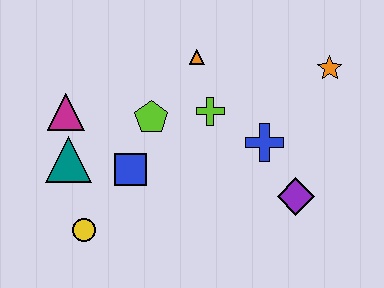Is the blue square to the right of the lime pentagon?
No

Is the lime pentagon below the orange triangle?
Yes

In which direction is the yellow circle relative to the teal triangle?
The yellow circle is below the teal triangle.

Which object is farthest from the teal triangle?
The orange star is farthest from the teal triangle.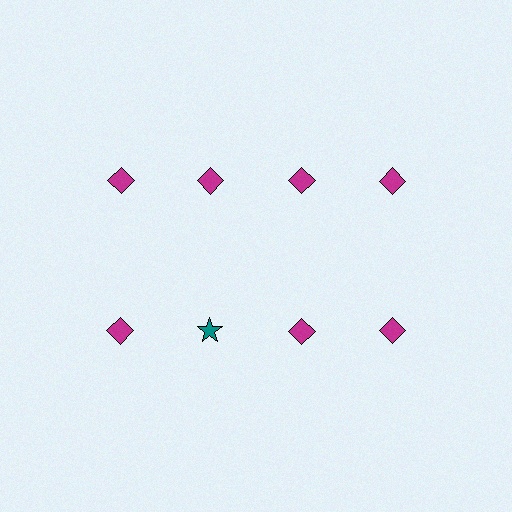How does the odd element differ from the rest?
It differs in both color (teal instead of magenta) and shape (star instead of diamond).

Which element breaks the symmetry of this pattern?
The teal star in the second row, second from left column breaks the symmetry. All other shapes are magenta diamonds.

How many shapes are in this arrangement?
There are 8 shapes arranged in a grid pattern.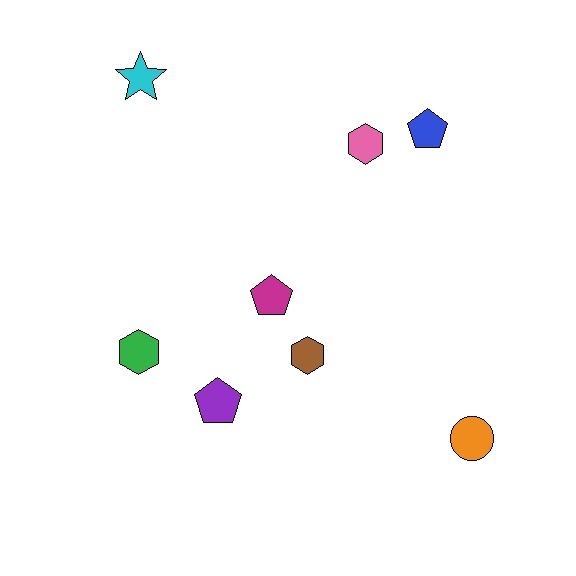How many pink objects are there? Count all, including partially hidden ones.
There is 1 pink object.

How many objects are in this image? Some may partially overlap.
There are 8 objects.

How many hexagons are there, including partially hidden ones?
There are 3 hexagons.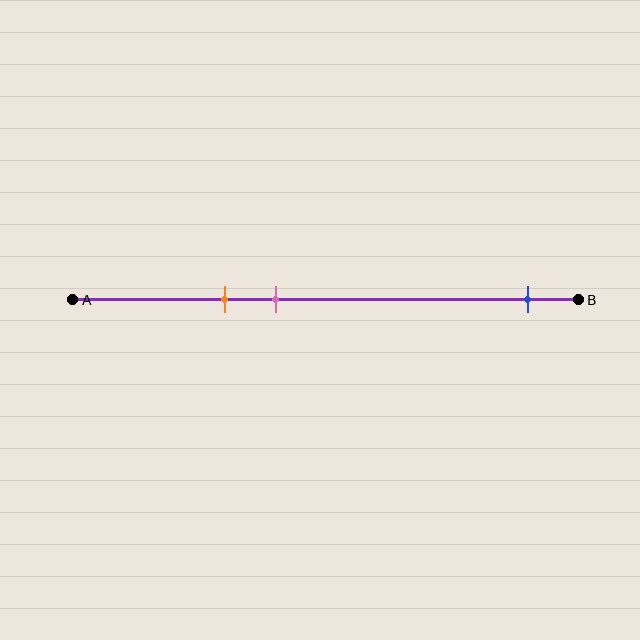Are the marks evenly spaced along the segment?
No, the marks are not evenly spaced.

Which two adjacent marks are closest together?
The orange and pink marks are the closest adjacent pair.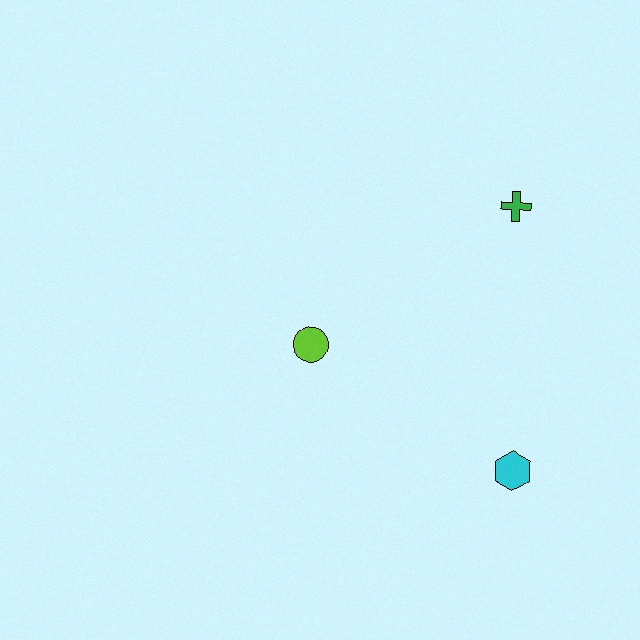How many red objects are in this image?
There are no red objects.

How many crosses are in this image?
There is 1 cross.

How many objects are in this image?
There are 3 objects.